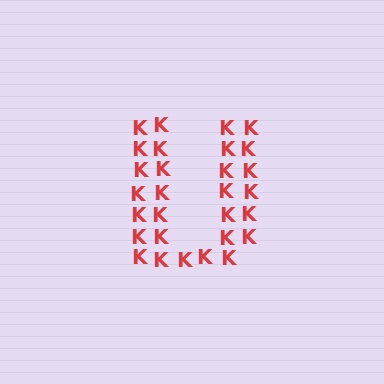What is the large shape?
The large shape is the letter U.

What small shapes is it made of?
It is made of small letter K's.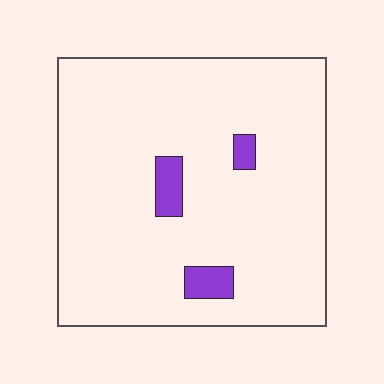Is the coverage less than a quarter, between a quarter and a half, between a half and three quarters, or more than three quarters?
Less than a quarter.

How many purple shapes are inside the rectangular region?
3.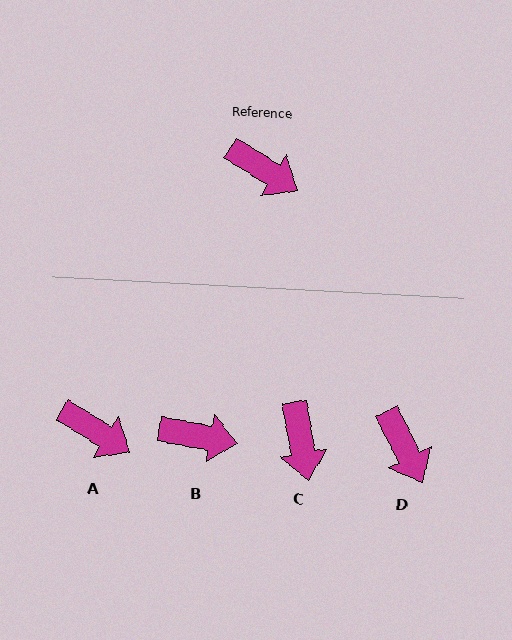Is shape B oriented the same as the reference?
No, it is off by about 22 degrees.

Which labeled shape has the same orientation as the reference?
A.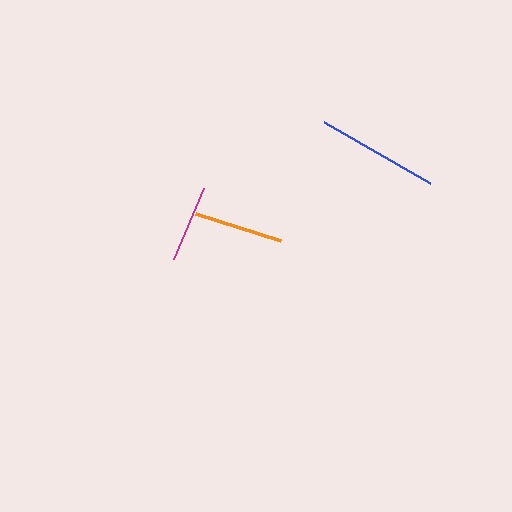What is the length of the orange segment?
The orange segment is approximately 89 pixels long.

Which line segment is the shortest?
The magenta line is the shortest at approximately 77 pixels.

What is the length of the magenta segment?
The magenta segment is approximately 77 pixels long.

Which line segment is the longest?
The blue line is the longest at approximately 122 pixels.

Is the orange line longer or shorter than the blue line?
The blue line is longer than the orange line.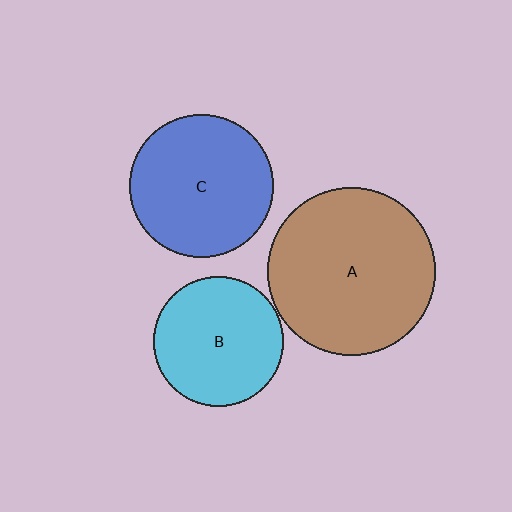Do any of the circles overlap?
No, none of the circles overlap.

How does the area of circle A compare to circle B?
Approximately 1.7 times.